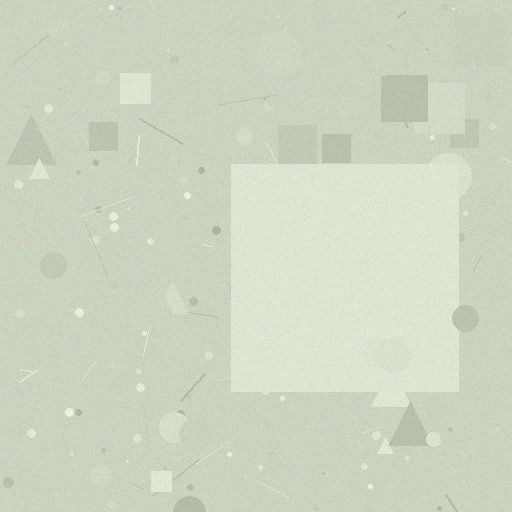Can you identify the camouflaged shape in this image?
The camouflaged shape is a square.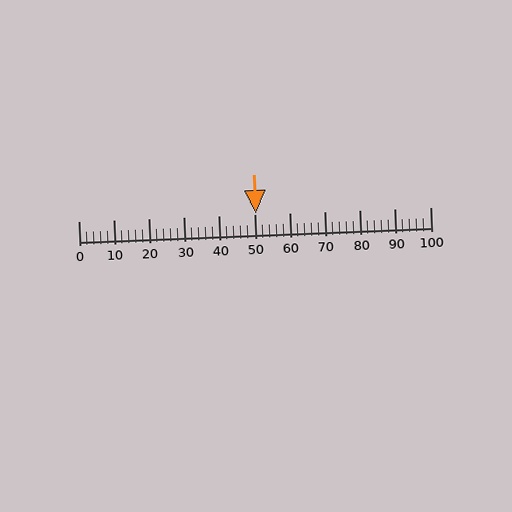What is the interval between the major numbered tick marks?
The major tick marks are spaced 10 units apart.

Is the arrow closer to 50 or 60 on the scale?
The arrow is closer to 50.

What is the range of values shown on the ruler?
The ruler shows values from 0 to 100.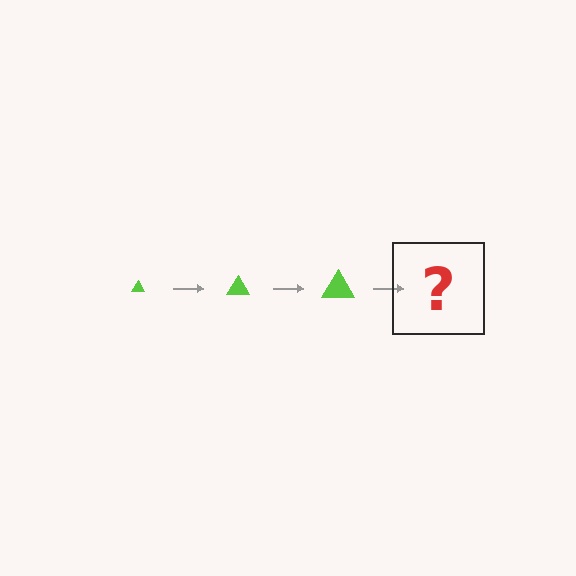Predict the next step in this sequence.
The next step is a lime triangle, larger than the previous one.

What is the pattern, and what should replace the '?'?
The pattern is that the triangle gets progressively larger each step. The '?' should be a lime triangle, larger than the previous one.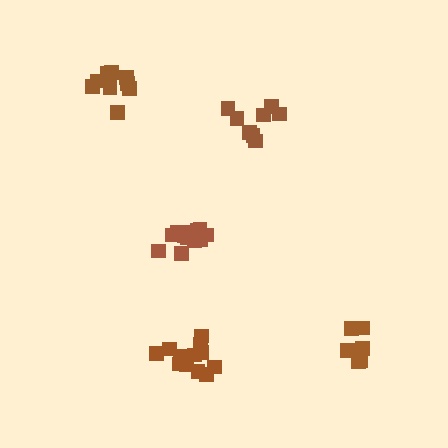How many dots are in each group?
Group 1: 8 dots, Group 2: 7 dots, Group 3: 12 dots, Group 4: 9 dots, Group 5: 12 dots (48 total).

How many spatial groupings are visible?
There are 5 spatial groupings.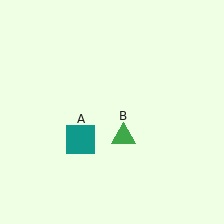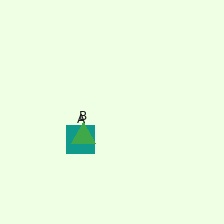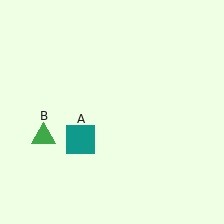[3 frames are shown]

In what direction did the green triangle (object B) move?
The green triangle (object B) moved left.